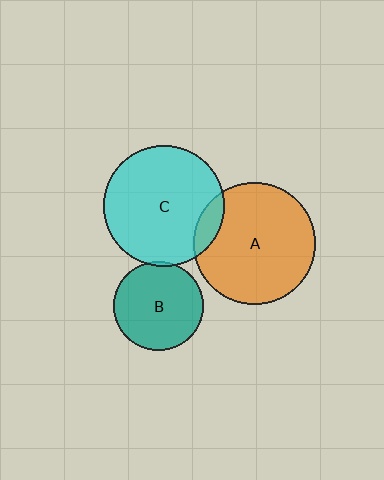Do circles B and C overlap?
Yes.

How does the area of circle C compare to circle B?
Approximately 1.8 times.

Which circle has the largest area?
Circle A (orange).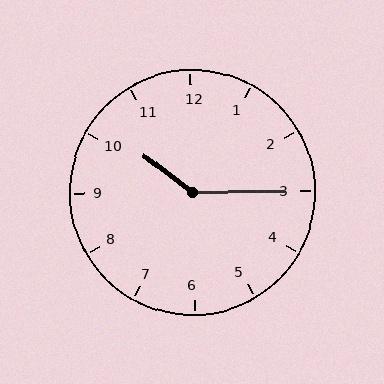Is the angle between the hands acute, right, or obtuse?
It is obtuse.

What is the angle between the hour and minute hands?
Approximately 142 degrees.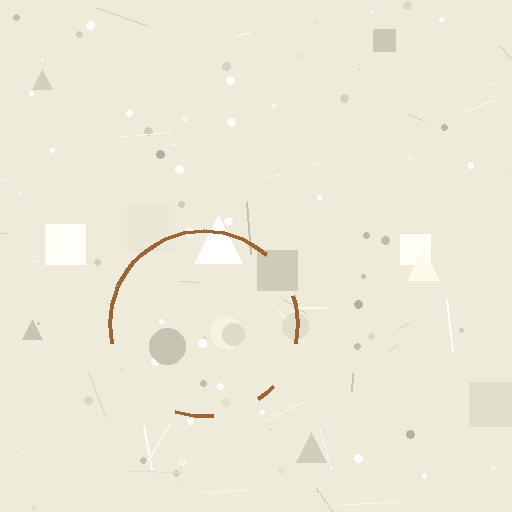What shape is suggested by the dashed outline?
The dashed outline suggests a circle.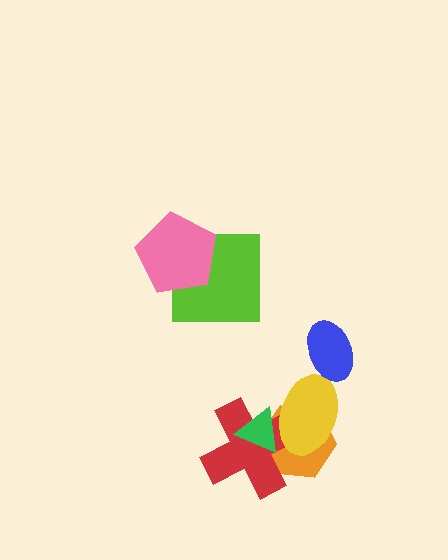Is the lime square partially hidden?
Yes, it is partially covered by another shape.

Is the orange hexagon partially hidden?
Yes, it is partially covered by another shape.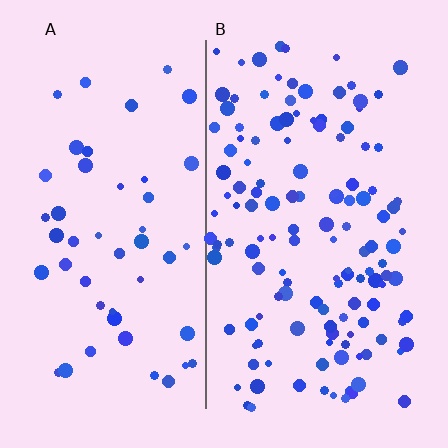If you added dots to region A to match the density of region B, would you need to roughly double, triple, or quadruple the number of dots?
Approximately triple.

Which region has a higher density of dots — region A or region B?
B (the right).